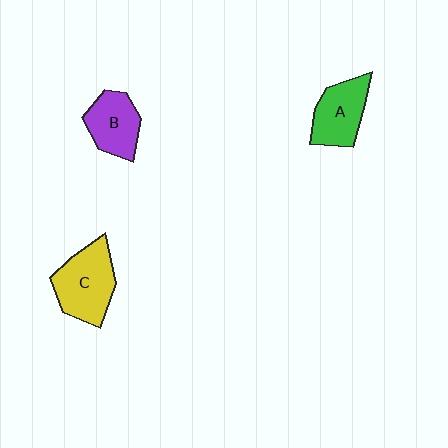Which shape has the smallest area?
Shape B (purple).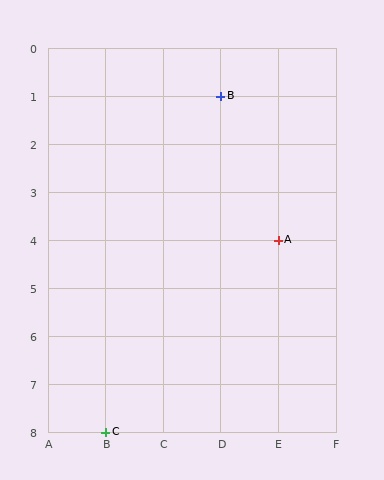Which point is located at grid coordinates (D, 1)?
Point B is at (D, 1).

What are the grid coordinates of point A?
Point A is at grid coordinates (E, 4).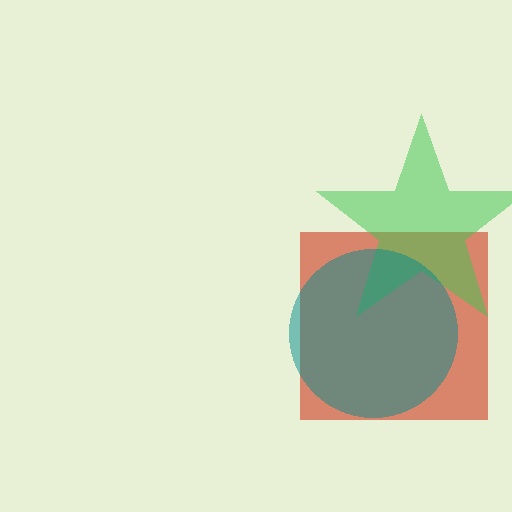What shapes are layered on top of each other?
The layered shapes are: a red square, a green star, a teal circle.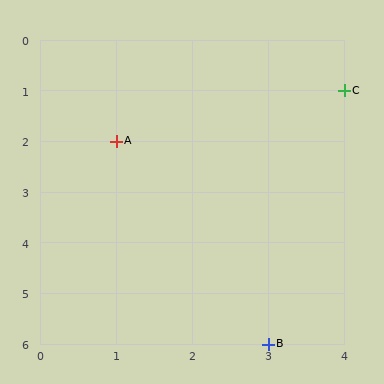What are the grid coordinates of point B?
Point B is at grid coordinates (3, 6).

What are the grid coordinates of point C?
Point C is at grid coordinates (4, 1).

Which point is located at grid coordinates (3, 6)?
Point B is at (3, 6).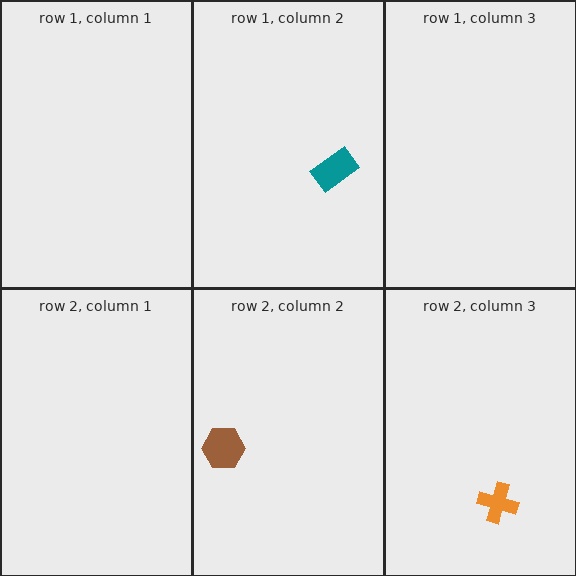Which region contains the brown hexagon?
The row 2, column 2 region.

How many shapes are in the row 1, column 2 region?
1.